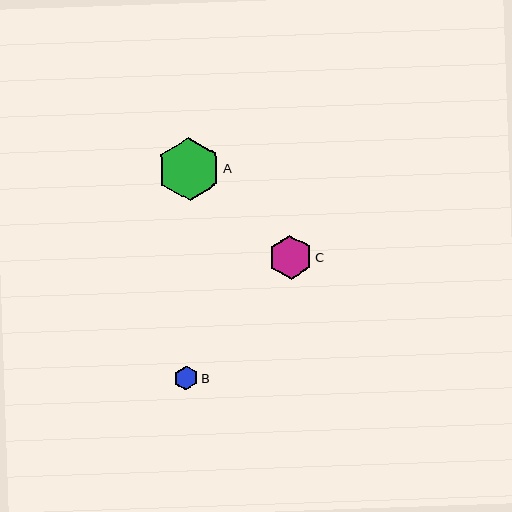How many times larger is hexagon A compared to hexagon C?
Hexagon A is approximately 1.4 times the size of hexagon C.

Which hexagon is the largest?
Hexagon A is the largest with a size of approximately 63 pixels.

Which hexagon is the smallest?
Hexagon B is the smallest with a size of approximately 24 pixels.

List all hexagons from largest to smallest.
From largest to smallest: A, C, B.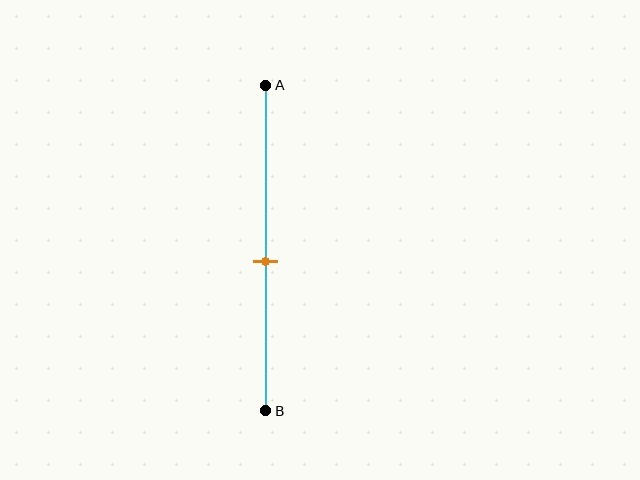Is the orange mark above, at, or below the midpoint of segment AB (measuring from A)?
The orange mark is below the midpoint of segment AB.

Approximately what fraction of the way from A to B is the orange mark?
The orange mark is approximately 55% of the way from A to B.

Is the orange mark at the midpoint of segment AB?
No, the mark is at about 55% from A, not at the 50% midpoint.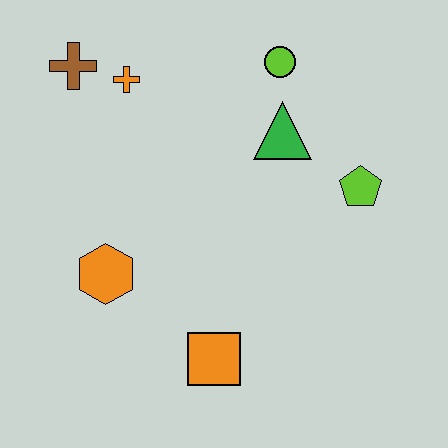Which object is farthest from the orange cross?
The orange square is farthest from the orange cross.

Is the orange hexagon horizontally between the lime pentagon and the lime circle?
No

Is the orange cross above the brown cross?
No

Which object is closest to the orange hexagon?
The orange square is closest to the orange hexagon.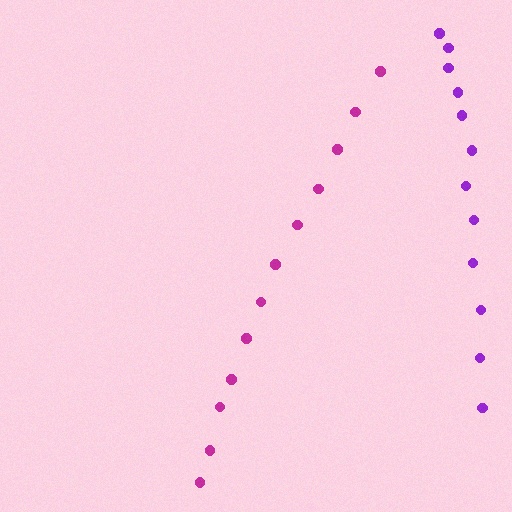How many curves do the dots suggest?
There are 2 distinct paths.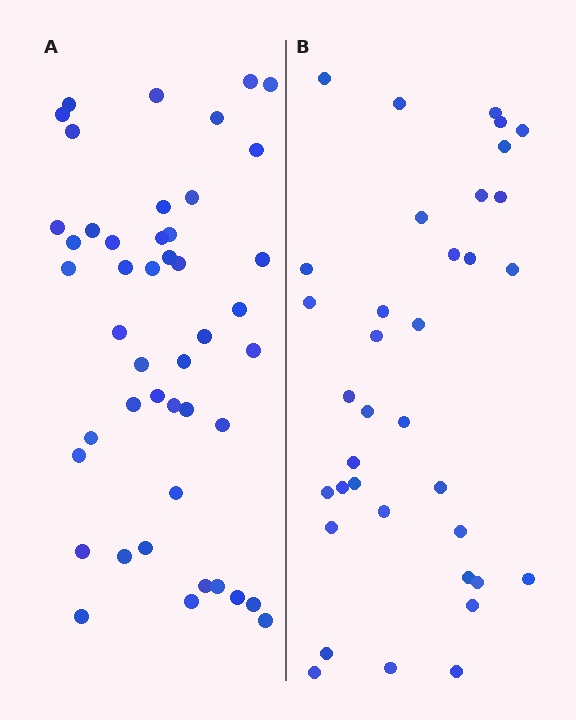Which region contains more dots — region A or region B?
Region A (the left region) has more dots.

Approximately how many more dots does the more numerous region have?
Region A has roughly 10 or so more dots than region B.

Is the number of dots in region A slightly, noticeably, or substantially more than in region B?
Region A has noticeably more, but not dramatically so. The ratio is roughly 1.3 to 1.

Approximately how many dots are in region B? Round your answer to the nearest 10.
About 40 dots. (The exact count is 36, which rounds to 40.)